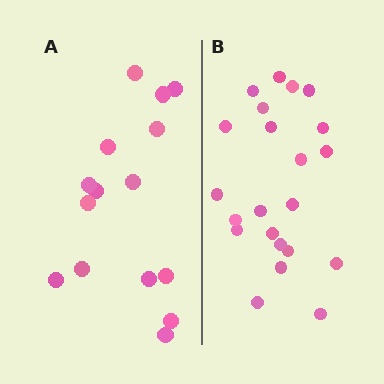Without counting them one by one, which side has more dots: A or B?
Region B (the right region) has more dots.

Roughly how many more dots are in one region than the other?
Region B has roughly 8 or so more dots than region A.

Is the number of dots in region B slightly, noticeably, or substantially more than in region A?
Region B has substantially more. The ratio is roughly 1.5 to 1.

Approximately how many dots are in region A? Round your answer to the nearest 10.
About 20 dots. (The exact count is 15, which rounds to 20.)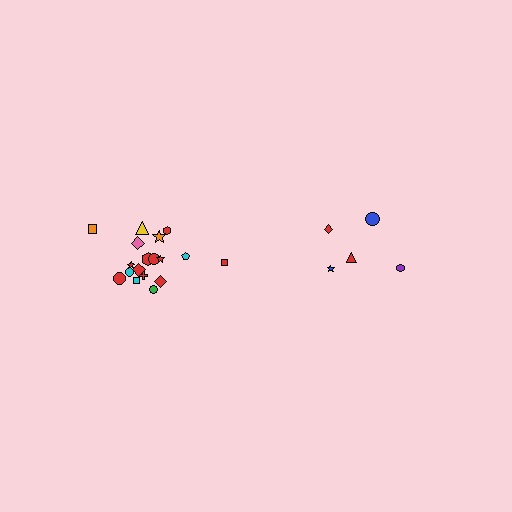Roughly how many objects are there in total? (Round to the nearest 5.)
Roughly 25 objects in total.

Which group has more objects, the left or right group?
The left group.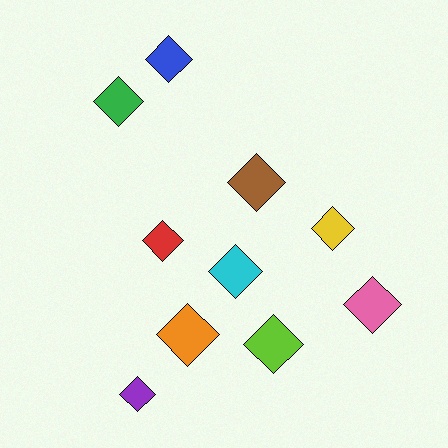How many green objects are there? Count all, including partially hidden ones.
There is 1 green object.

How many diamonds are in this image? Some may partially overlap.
There are 10 diamonds.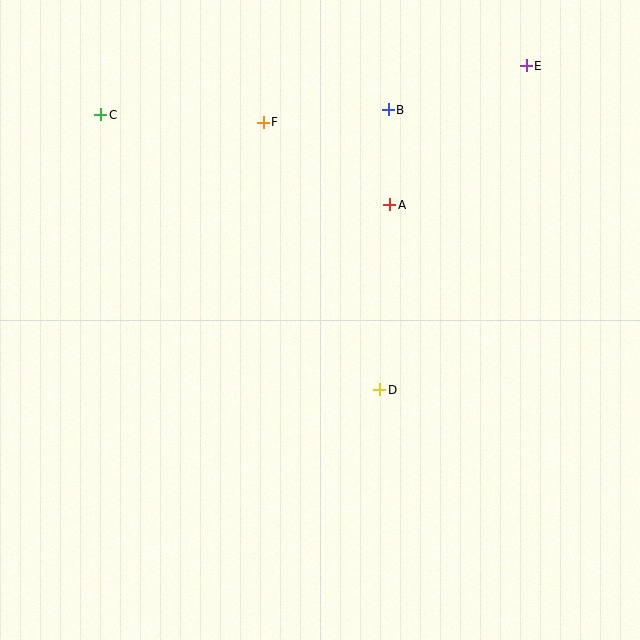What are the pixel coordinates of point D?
Point D is at (380, 390).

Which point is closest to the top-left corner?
Point C is closest to the top-left corner.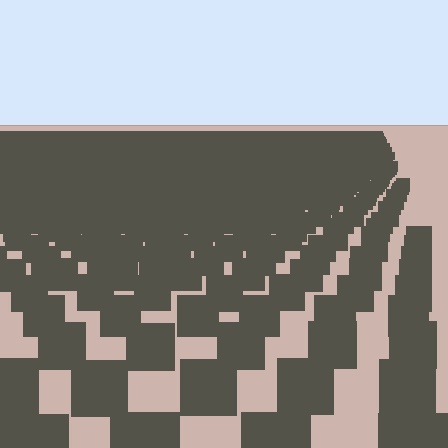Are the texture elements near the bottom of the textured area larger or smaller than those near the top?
Larger. Near the bottom, elements are closer to the viewer and appear at a bigger on-screen size.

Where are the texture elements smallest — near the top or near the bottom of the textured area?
Near the top.